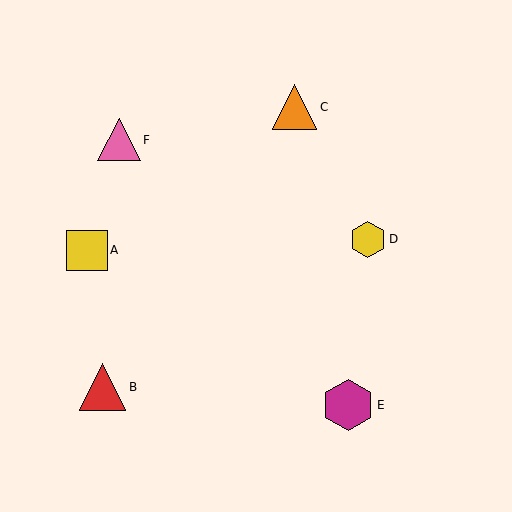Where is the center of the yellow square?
The center of the yellow square is at (87, 250).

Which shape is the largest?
The magenta hexagon (labeled E) is the largest.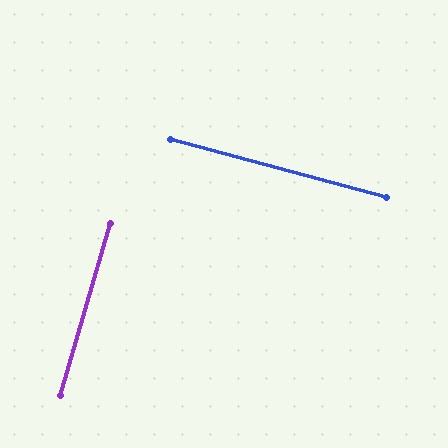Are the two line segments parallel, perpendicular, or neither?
Perpendicular — they meet at approximately 89°.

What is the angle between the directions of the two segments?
Approximately 89 degrees.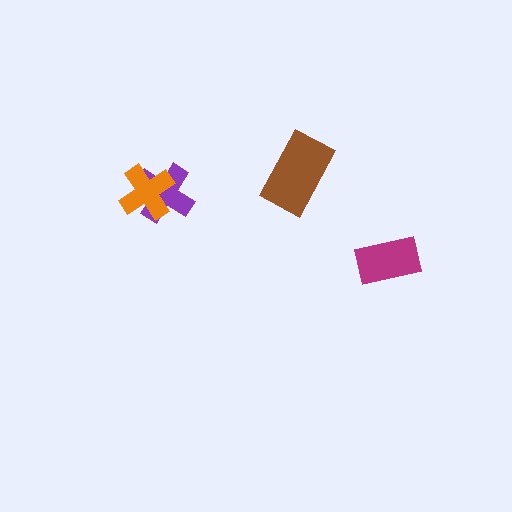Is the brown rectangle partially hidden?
No, no other shape covers it.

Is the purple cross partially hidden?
Yes, it is partially covered by another shape.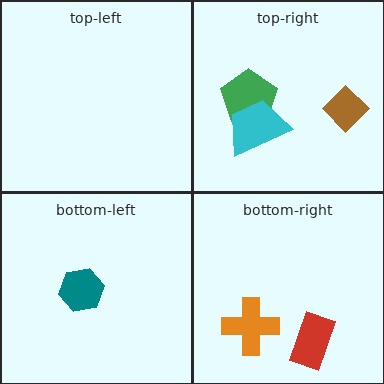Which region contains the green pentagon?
The top-right region.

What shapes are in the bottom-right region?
The red rectangle, the orange cross.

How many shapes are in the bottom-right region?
2.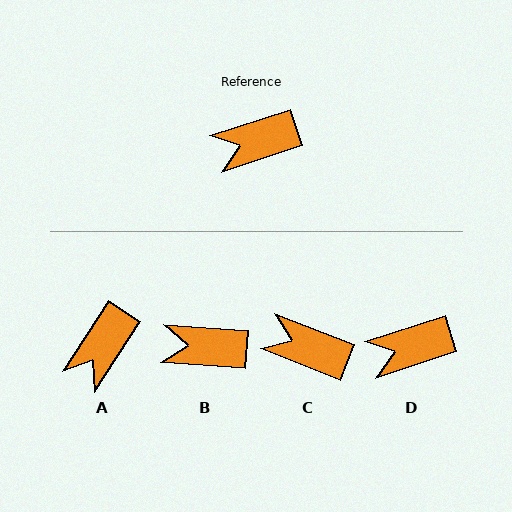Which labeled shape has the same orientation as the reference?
D.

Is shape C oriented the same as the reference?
No, it is off by about 39 degrees.